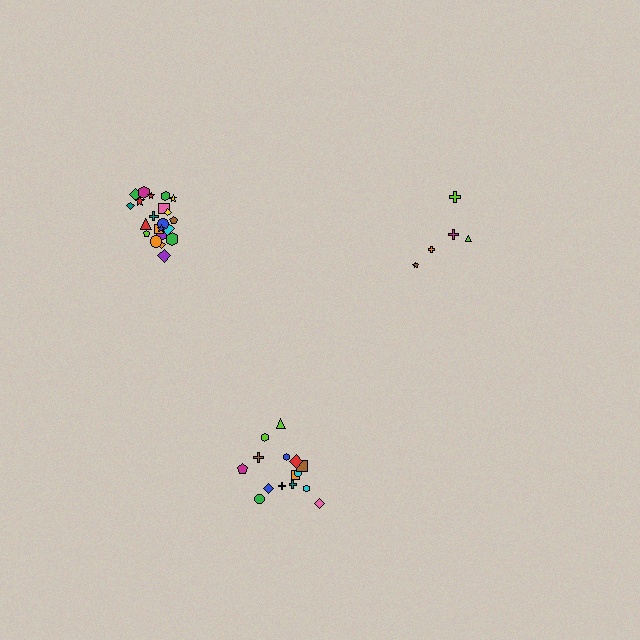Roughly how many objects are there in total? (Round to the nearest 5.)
Roughly 40 objects in total.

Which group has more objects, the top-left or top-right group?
The top-left group.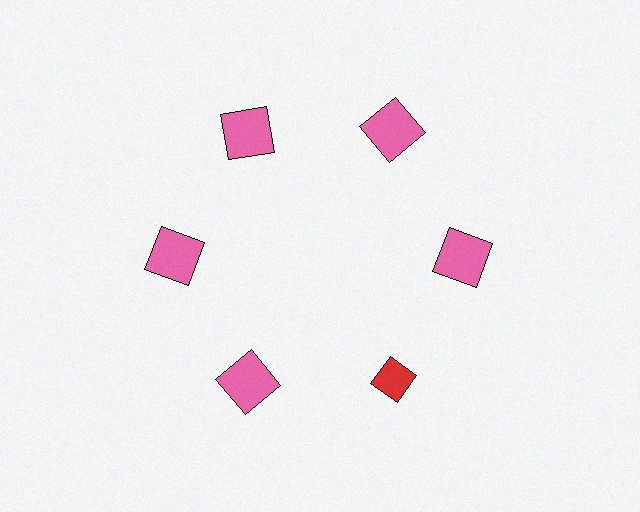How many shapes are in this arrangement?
There are 6 shapes arranged in a ring pattern.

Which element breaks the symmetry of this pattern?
The red diamond at roughly the 5 o'clock position breaks the symmetry. All other shapes are pink squares.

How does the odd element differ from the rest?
It differs in both color (red instead of pink) and shape (diamond instead of square).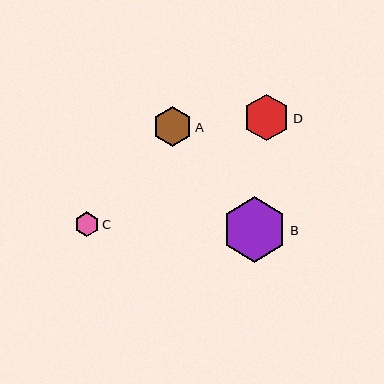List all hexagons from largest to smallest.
From largest to smallest: B, D, A, C.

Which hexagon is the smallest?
Hexagon C is the smallest with a size of approximately 25 pixels.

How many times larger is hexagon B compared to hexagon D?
Hexagon B is approximately 1.4 times the size of hexagon D.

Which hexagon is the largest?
Hexagon B is the largest with a size of approximately 65 pixels.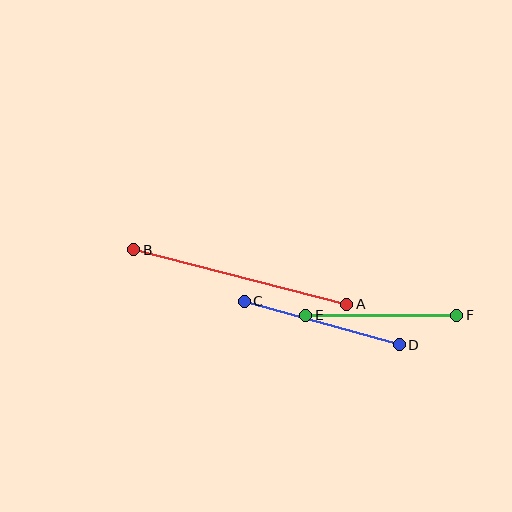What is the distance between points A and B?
The distance is approximately 219 pixels.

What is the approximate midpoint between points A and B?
The midpoint is at approximately (240, 277) pixels.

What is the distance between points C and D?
The distance is approximately 161 pixels.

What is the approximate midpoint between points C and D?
The midpoint is at approximately (322, 323) pixels.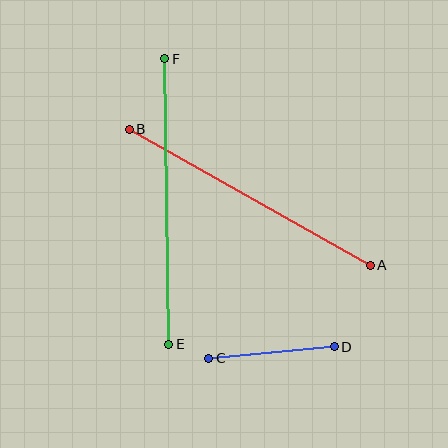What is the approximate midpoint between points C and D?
The midpoint is at approximately (272, 353) pixels.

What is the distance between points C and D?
The distance is approximately 126 pixels.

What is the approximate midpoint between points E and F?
The midpoint is at approximately (167, 201) pixels.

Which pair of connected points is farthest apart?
Points E and F are farthest apart.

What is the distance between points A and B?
The distance is approximately 277 pixels.